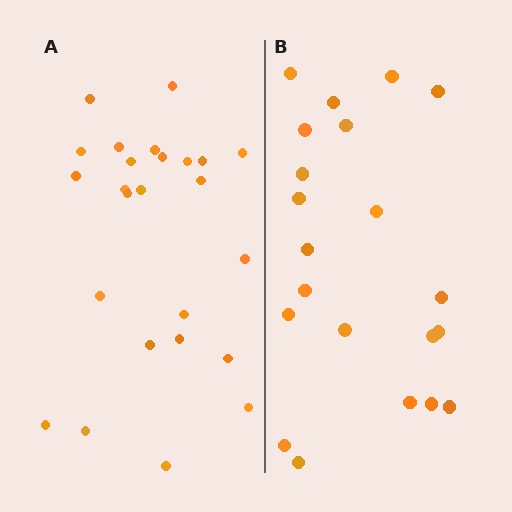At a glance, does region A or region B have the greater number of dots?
Region A (the left region) has more dots.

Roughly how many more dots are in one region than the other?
Region A has about 4 more dots than region B.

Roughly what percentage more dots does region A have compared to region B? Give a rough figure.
About 20% more.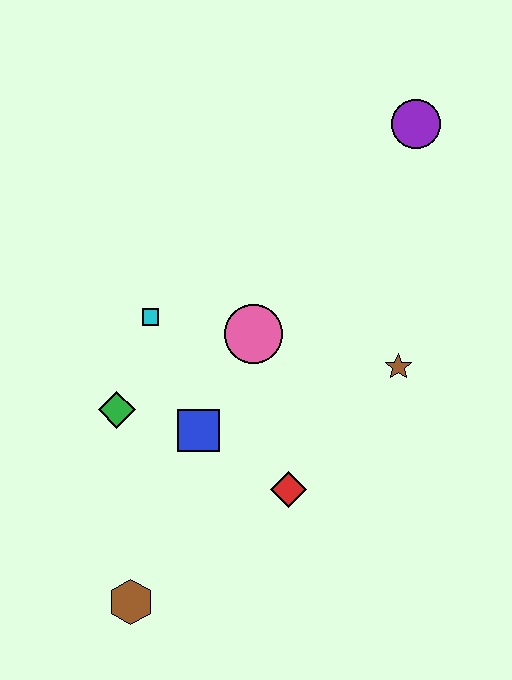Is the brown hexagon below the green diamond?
Yes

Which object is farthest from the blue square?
The purple circle is farthest from the blue square.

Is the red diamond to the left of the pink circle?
No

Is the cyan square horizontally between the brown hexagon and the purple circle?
Yes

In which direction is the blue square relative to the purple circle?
The blue square is below the purple circle.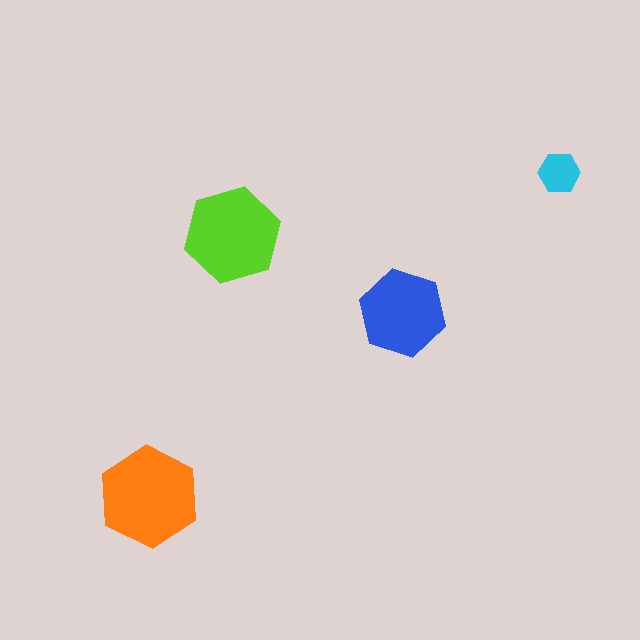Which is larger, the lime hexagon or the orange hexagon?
The orange one.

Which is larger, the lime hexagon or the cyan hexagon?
The lime one.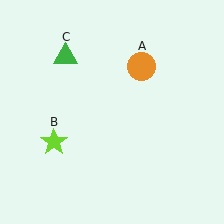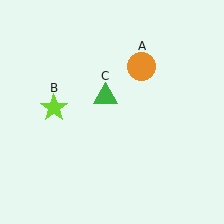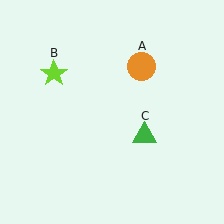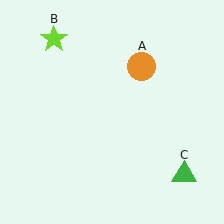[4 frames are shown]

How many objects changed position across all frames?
2 objects changed position: lime star (object B), green triangle (object C).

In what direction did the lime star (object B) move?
The lime star (object B) moved up.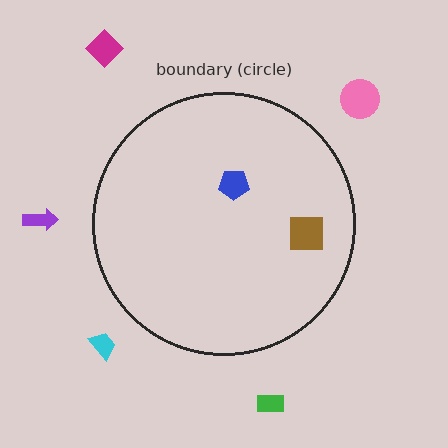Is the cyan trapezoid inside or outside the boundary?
Outside.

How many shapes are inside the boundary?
2 inside, 5 outside.